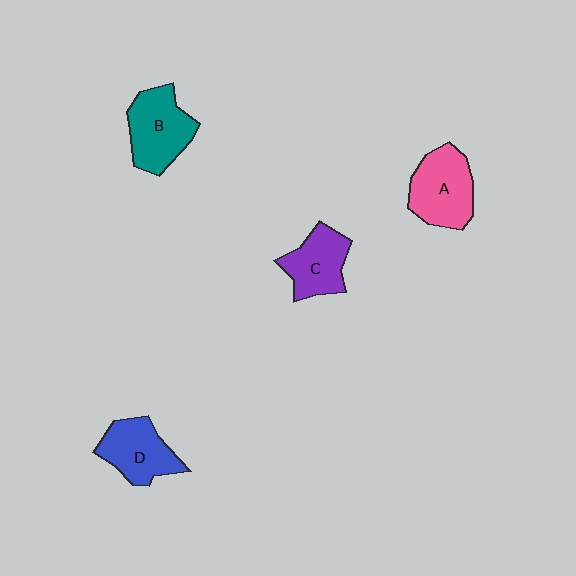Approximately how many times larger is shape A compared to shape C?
Approximately 1.2 times.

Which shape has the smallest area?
Shape C (purple).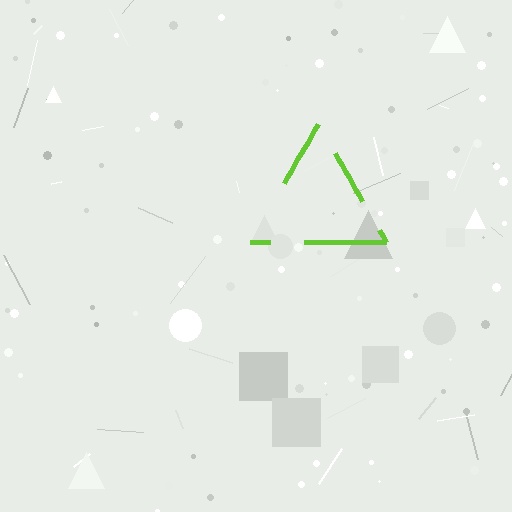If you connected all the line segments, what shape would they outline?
They would outline a triangle.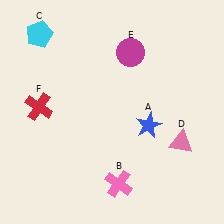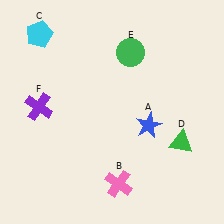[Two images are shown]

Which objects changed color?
D changed from pink to green. E changed from magenta to green. F changed from red to purple.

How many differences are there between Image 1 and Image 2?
There are 3 differences between the two images.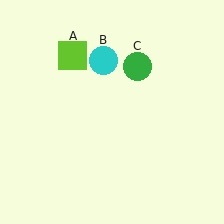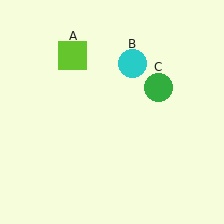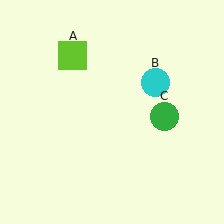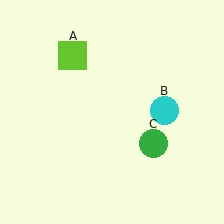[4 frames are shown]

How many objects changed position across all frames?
2 objects changed position: cyan circle (object B), green circle (object C).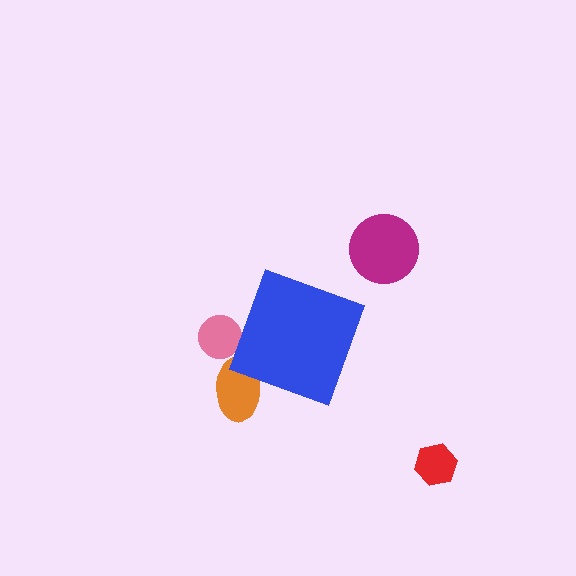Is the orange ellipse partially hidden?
Yes, the orange ellipse is partially hidden behind the blue diamond.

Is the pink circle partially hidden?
Yes, the pink circle is partially hidden behind the blue diamond.